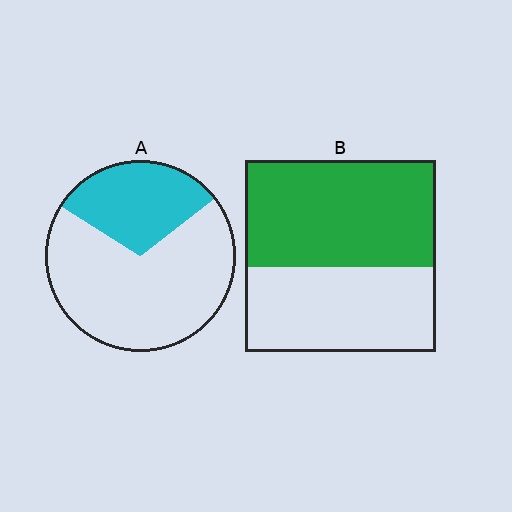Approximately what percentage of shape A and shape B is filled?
A is approximately 30% and B is approximately 55%.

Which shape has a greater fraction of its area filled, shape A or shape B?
Shape B.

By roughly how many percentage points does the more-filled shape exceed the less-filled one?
By roughly 25 percentage points (B over A).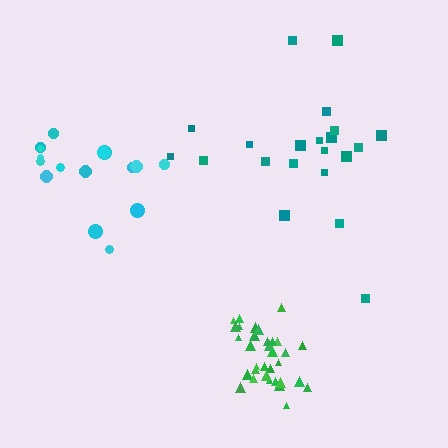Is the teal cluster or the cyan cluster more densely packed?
Cyan.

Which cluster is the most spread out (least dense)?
Teal.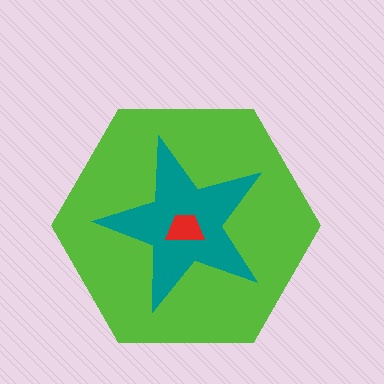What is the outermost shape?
The lime hexagon.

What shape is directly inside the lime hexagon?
The teal star.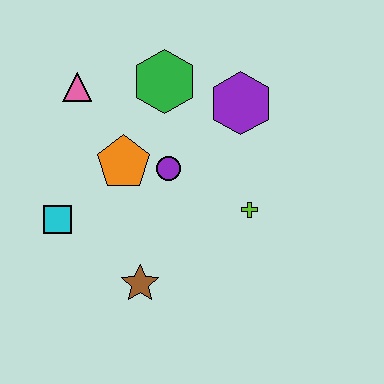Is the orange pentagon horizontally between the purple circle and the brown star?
No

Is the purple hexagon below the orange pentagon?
No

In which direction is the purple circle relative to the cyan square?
The purple circle is to the right of the cyan square.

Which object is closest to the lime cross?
The purple circle is closest to the lime cross.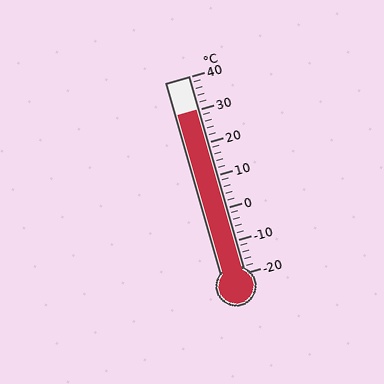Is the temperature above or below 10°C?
The temperature is above 10°C.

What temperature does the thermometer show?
The thermometer shows approximately 30°C.